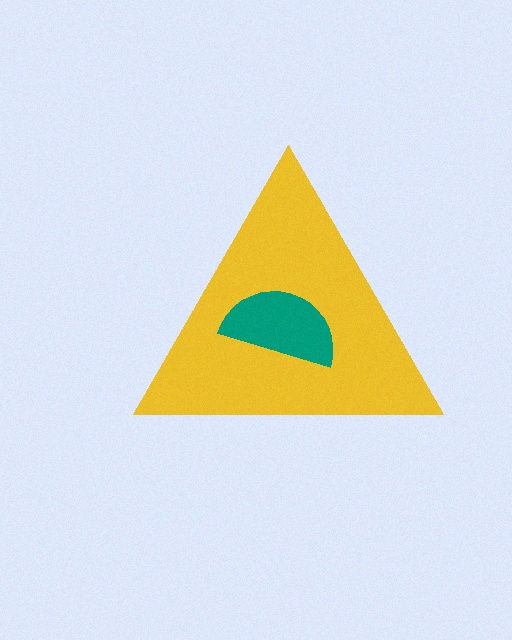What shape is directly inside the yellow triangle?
The teal semicircle.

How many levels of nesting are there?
2.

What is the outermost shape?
The yellow triangle.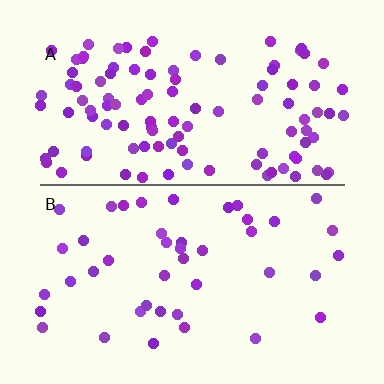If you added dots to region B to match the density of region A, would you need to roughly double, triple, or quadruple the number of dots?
Approximately triple.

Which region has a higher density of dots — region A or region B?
A (the top).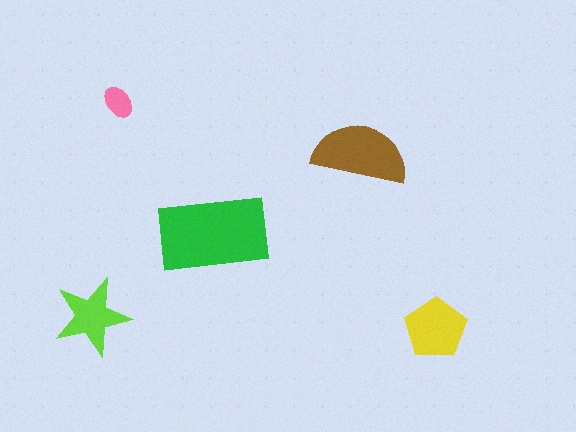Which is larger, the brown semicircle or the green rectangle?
The green rectangle.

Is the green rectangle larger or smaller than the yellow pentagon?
Larger.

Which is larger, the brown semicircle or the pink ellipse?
The brown semicircle.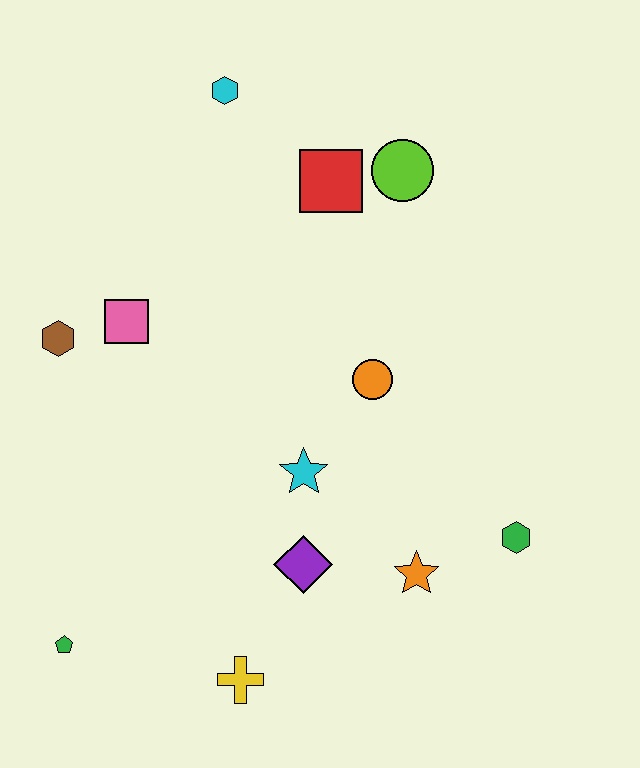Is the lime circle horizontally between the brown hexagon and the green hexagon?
Yes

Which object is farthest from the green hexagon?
The cyan hexagon is farthest from the green hexagon.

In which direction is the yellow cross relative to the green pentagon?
The yellow cross is to the right of the green pentagon.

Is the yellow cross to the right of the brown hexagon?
Yes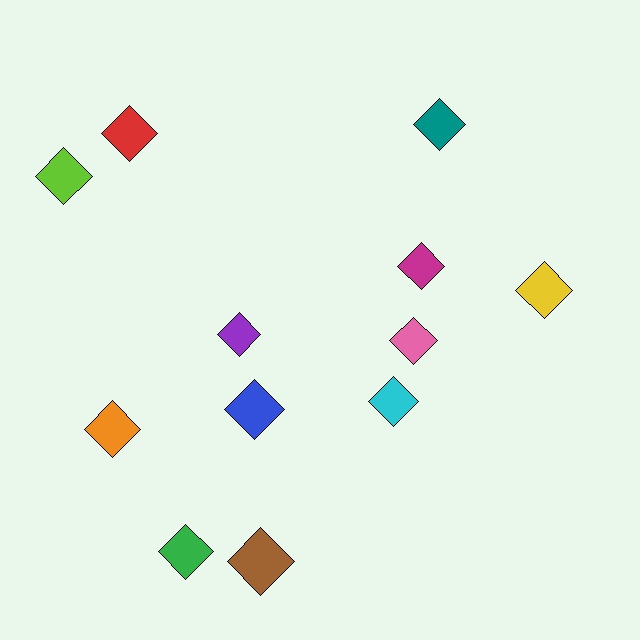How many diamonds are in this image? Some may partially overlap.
There are 12 diamonds.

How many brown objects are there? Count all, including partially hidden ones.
There is 1 brown object.